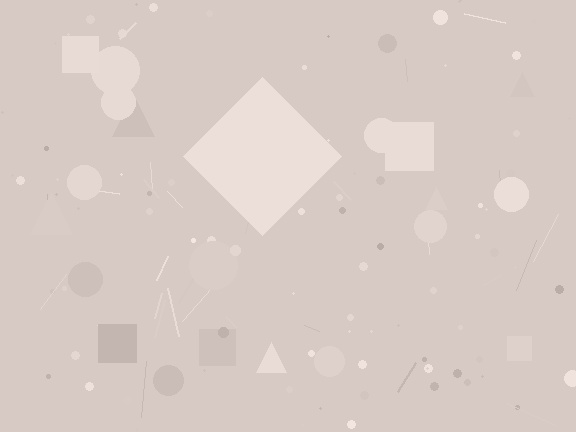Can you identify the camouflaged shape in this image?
The camouflaged shape is a diamond.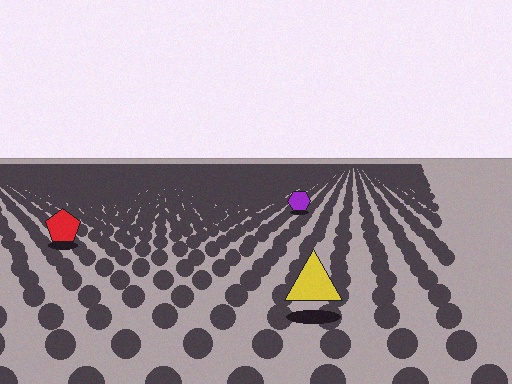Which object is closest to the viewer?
The yellow triangle is closest. The texture marks near it are larger and more spread out.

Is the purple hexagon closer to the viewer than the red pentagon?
No. The red pentagon is closer — you can tell from the texture gradient: the ground texture is coarser near it.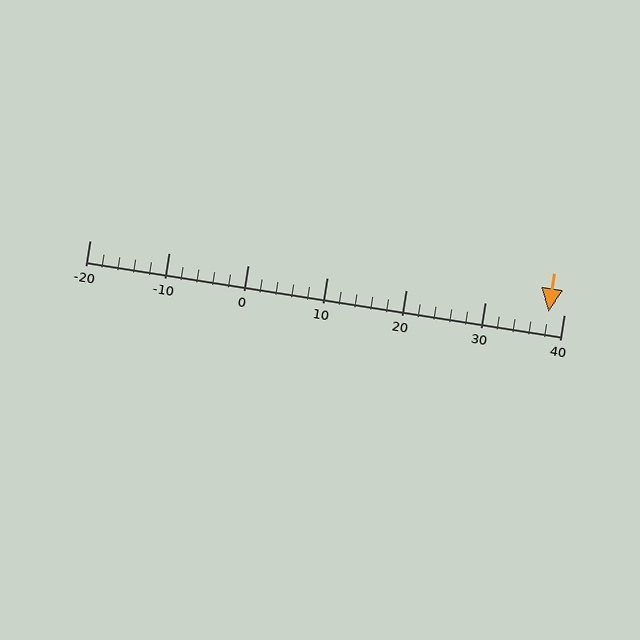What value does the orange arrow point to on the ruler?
The orange arrow points to approximately 38.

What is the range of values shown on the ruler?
The ruler shows values from -20 to 40.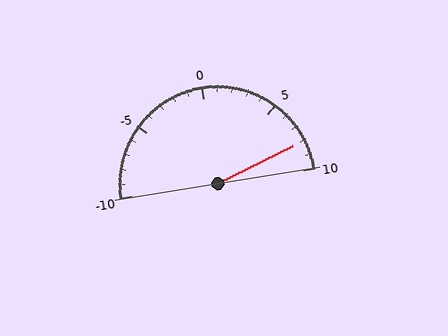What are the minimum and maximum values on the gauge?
The gauge ranges from -10 to 10.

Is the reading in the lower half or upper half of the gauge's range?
The reading is in the upper half of the range (-10 to 10).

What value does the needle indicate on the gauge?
The needle indicates approximately 8.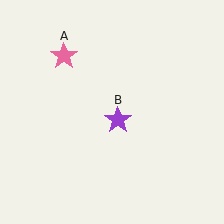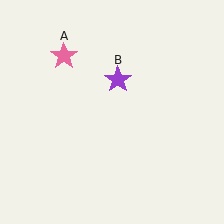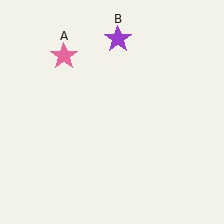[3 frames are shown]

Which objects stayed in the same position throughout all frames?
Pink star (object A) remained stationary.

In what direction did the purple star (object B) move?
The purple star (object B) moved up.